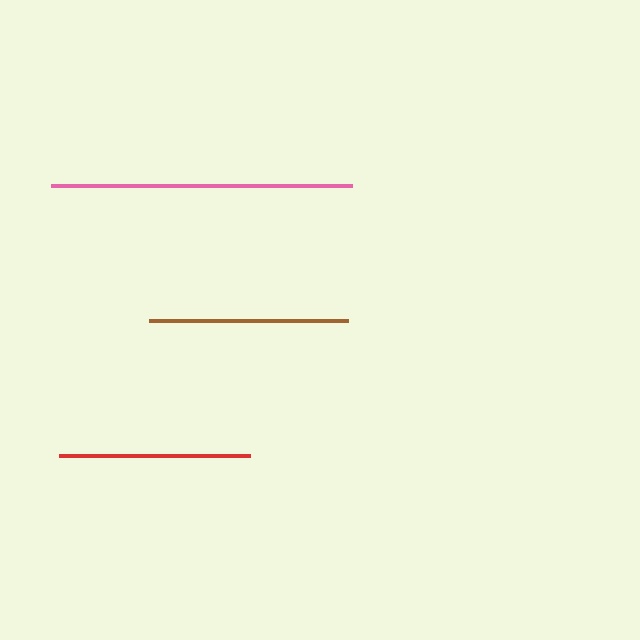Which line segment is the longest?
The pink line is the longest at approximately 300 pixels.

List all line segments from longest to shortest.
From longest to shortest: pink, brown, red.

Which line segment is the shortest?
The red line is the shortest at approximately 190 pixels.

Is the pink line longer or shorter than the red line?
The pink line is longer than the red line.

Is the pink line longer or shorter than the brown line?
The pink line is longer than the brown line.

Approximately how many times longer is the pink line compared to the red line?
The pink line is approximately 1.6 times the length of the red line.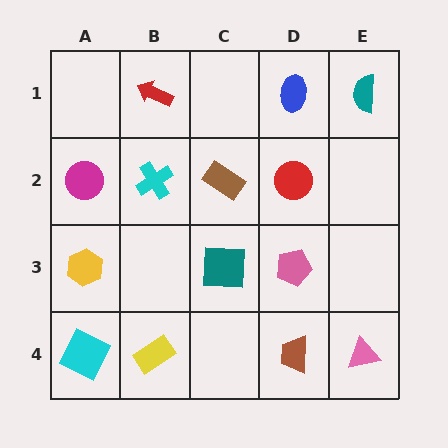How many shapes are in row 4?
4 shapes.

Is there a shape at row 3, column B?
No, that cell is empty.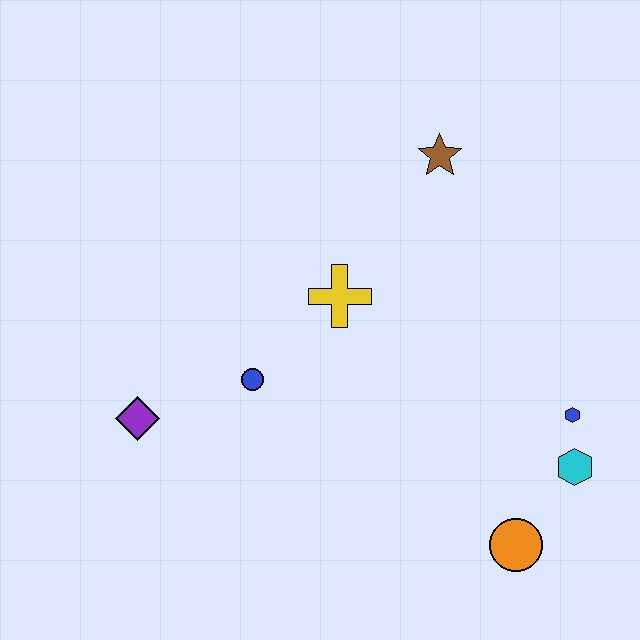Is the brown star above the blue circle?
Yes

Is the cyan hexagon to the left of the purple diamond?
No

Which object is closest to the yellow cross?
The blue circle is closest to the yellow cross.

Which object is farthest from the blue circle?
The cyan hexagon is farthest from the blue circle.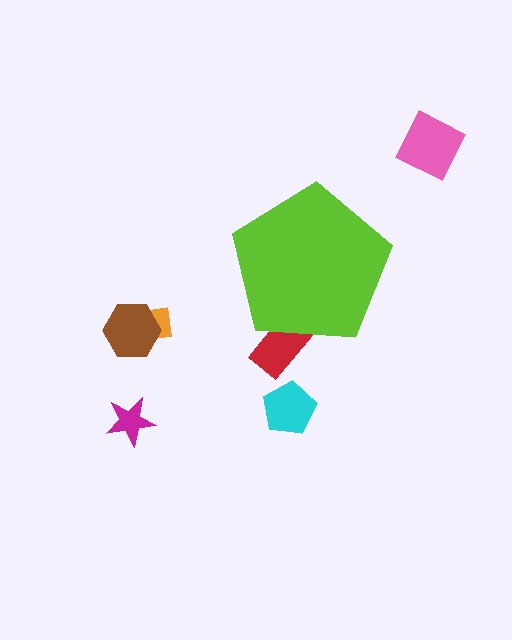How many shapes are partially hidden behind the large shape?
1 shape is partially hidden.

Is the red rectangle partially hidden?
Yes, the red rectangle is partially hidden behind the lime pentagon.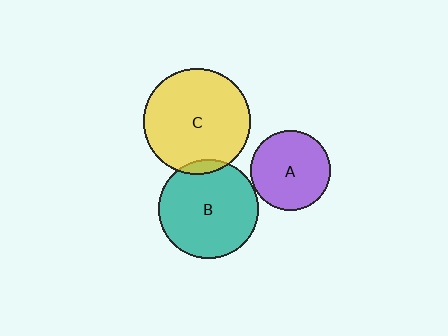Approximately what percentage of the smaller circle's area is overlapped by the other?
Approximately 5%.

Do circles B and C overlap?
Yes.